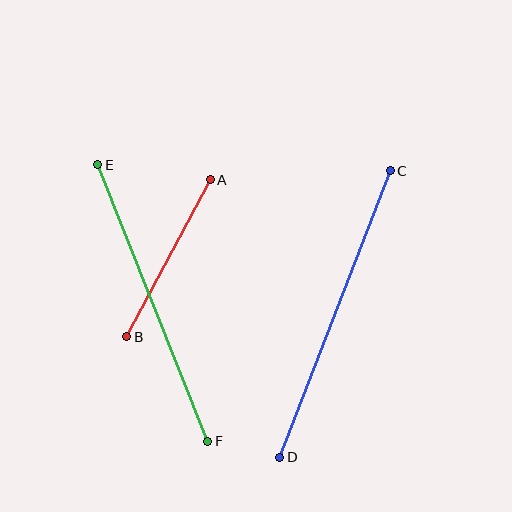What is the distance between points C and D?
The distance is approximately 307 pixels.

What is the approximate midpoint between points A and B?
The midpoint is at approximately (169, 258) pixels.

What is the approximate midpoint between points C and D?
The midpoint is at approximately (335, 314) pixels.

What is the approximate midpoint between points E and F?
The midpoint is at approximately (153, 303) pixels.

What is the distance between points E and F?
The distance is approximately 297 pixels.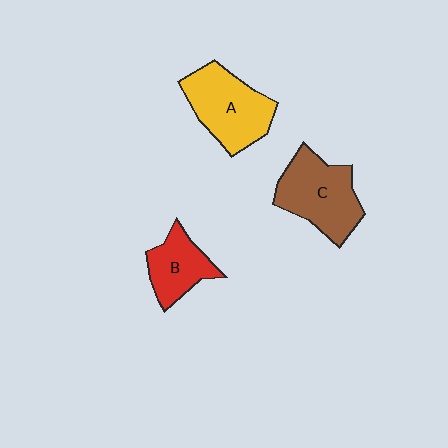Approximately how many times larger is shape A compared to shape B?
Approximately 1.5 times.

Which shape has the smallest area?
Shape B (red).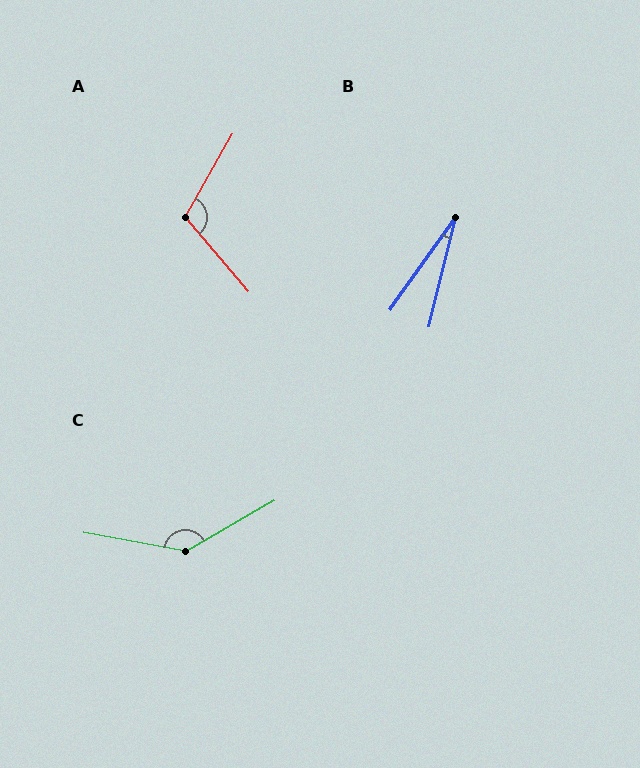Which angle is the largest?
C, at approximately 140 degrees.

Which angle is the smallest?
B, at approximately 22 degrees.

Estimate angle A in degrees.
Approximately 110 degrees.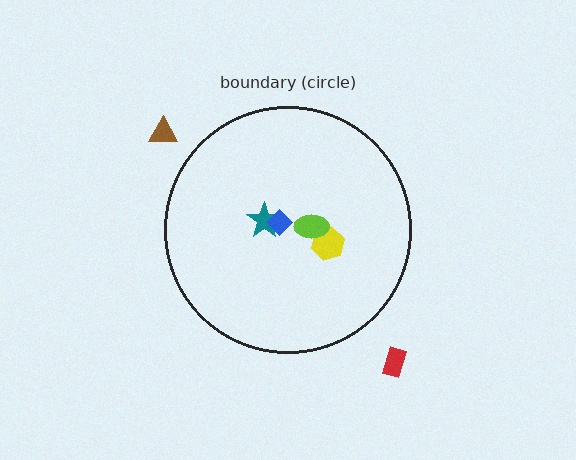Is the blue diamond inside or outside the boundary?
Inside.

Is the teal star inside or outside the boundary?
Inside.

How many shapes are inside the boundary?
4 inside, 2 outside.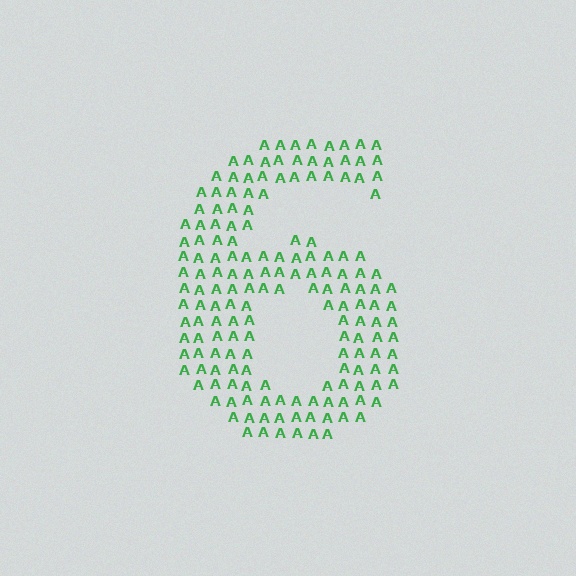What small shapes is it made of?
It is made of small letter A's.